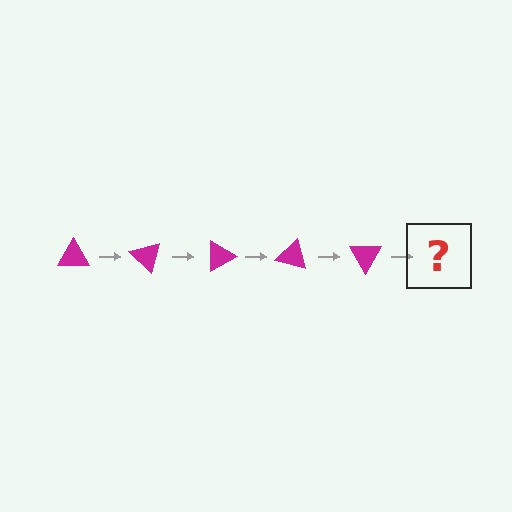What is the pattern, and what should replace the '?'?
The pattern is that the triangle rotates 45 degrees each step. The '?' should be a magenta triangle rotated 225 degrees.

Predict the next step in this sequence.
The next step is a magenta triangle rotated 225 degrees.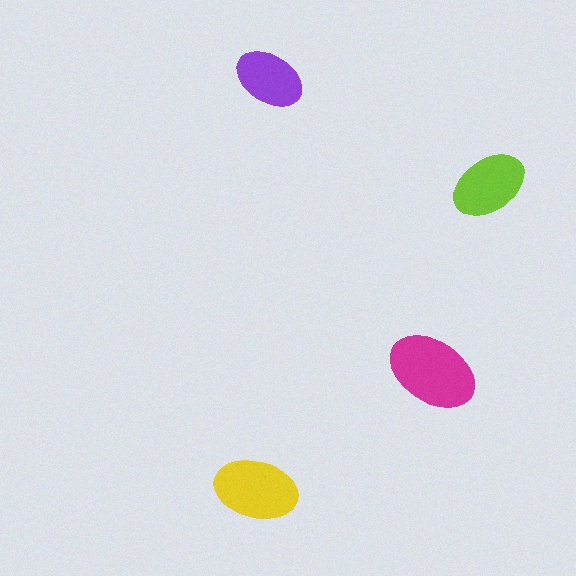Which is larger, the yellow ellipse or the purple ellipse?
The yellow one.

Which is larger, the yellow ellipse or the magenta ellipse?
The magenta one.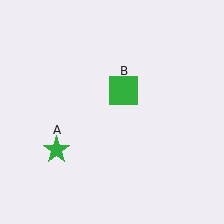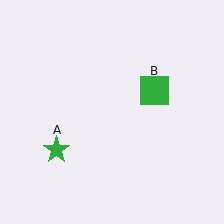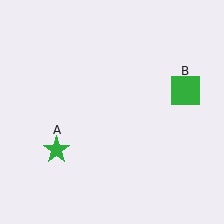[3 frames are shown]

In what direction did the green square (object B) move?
The green square (object B) moved right.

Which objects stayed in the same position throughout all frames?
Green star (object A) remained stationary.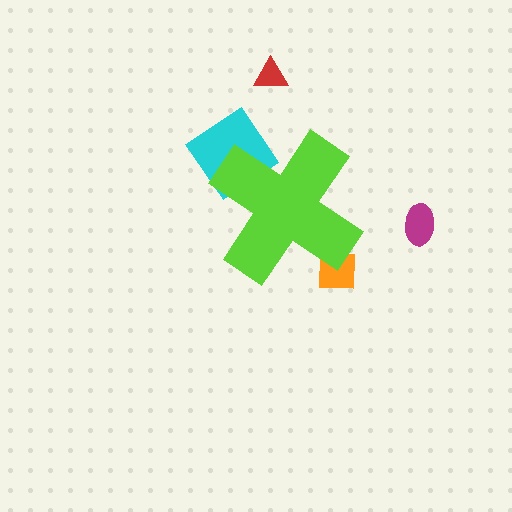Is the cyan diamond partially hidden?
Yes, the cyan diamond is partially hidden behind the lime cross.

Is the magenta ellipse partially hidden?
No, the magenta ellipse is fully visible.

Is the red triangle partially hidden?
No, the red triangle is fully visible.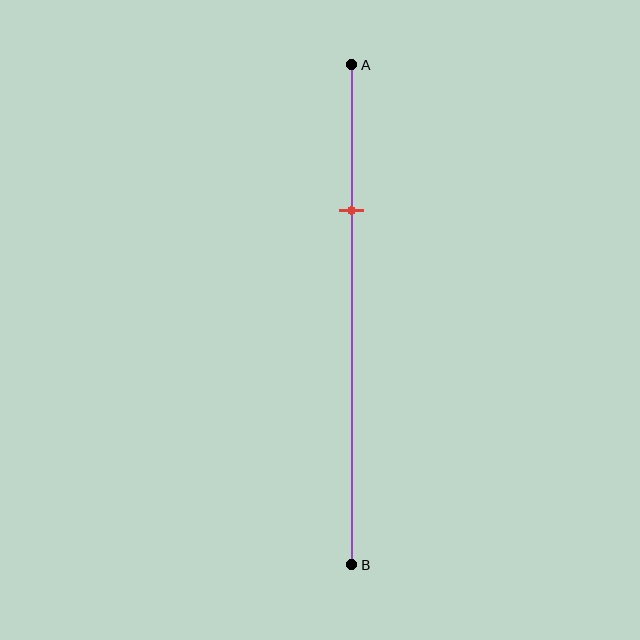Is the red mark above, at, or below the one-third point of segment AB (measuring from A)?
The red mark is above the one-third point of segment AB.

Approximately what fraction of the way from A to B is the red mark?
The red mark is approximately 30% of the way from A to B.